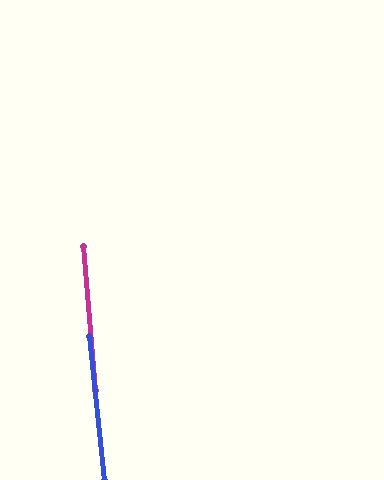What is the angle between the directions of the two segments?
Approximately 1 degree.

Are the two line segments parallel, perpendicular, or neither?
Parallel — their directions differ by only 1.2°.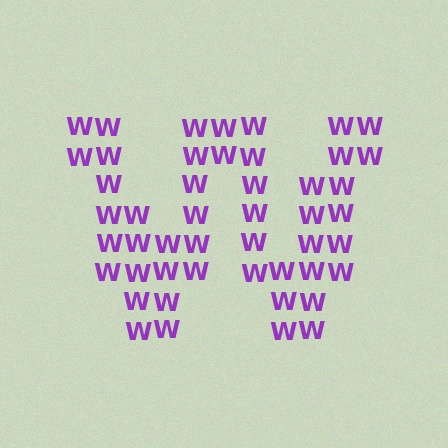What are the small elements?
The small elements are letter W's.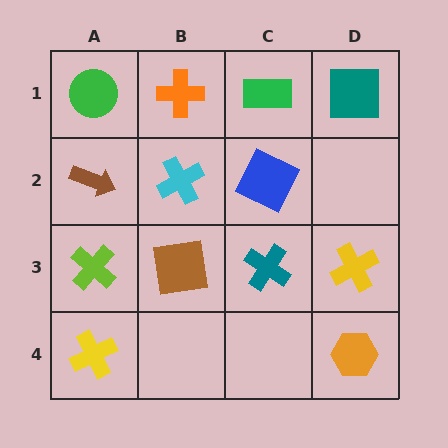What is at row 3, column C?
A teal cross.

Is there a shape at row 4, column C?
No, that cell is empty.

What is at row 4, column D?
An orange hexagon.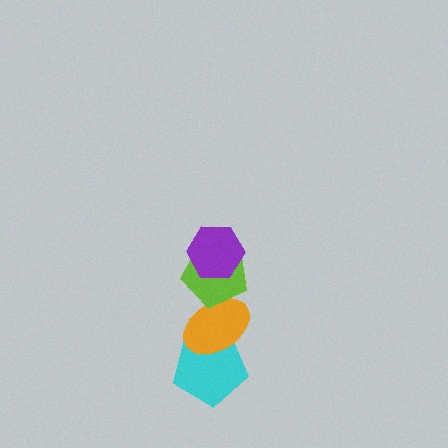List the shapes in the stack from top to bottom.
From top to bottom: the purple hexagon, the lime pentagon, the orange ellipse, the cyan pentagon.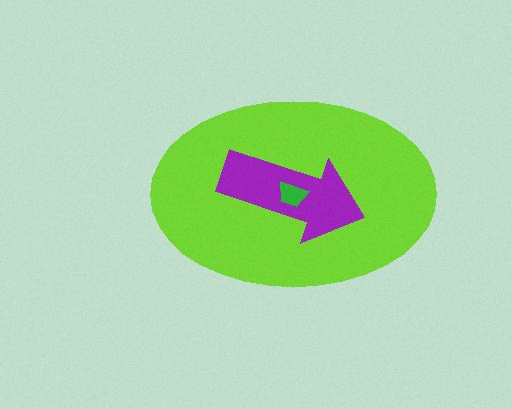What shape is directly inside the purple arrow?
The green trapezoid.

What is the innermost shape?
The green trapezoid.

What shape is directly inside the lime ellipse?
The purple arrow.